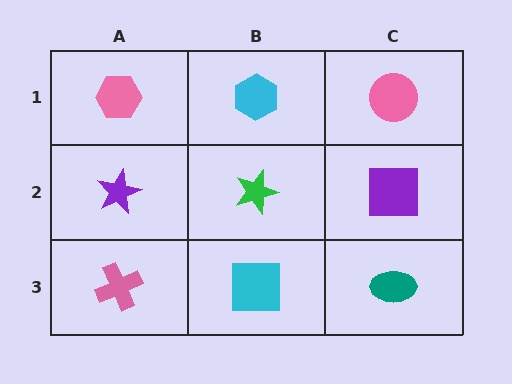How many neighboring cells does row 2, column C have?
3.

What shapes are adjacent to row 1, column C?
A purple square (row 2, column C), a cyan hexagon (row 1, column B).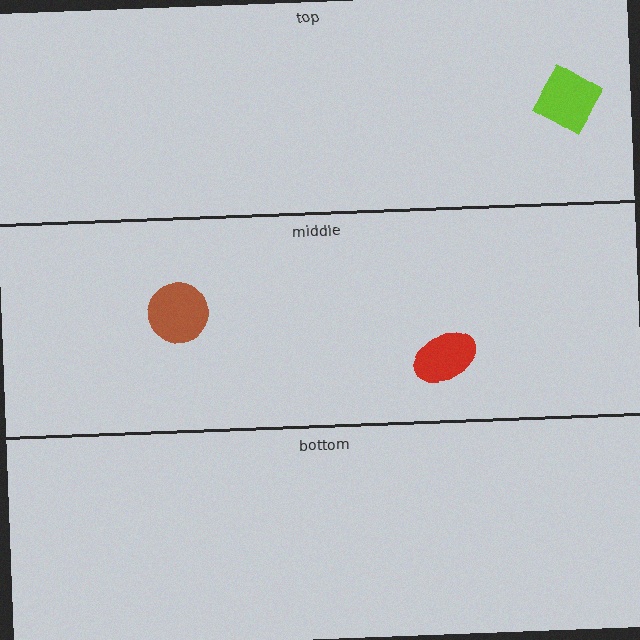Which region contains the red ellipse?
The middle region.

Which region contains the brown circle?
The middle region.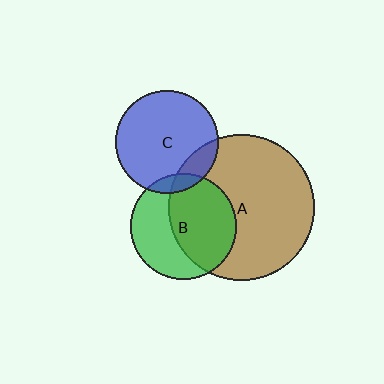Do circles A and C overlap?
Yes.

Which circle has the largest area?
Circle A (brown).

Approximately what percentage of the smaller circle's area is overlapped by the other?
Approximately 15%.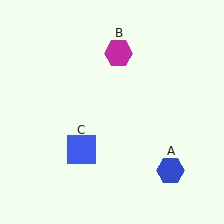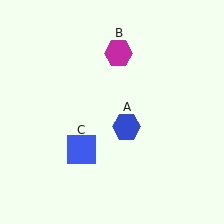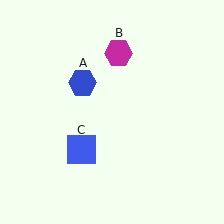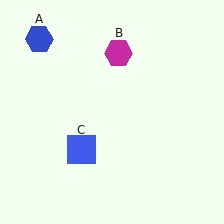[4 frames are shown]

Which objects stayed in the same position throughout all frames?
Magenta hexagon (object B) and blue square (object C) remained stationary.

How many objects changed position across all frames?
1 object changed position: blue hexagon (object A).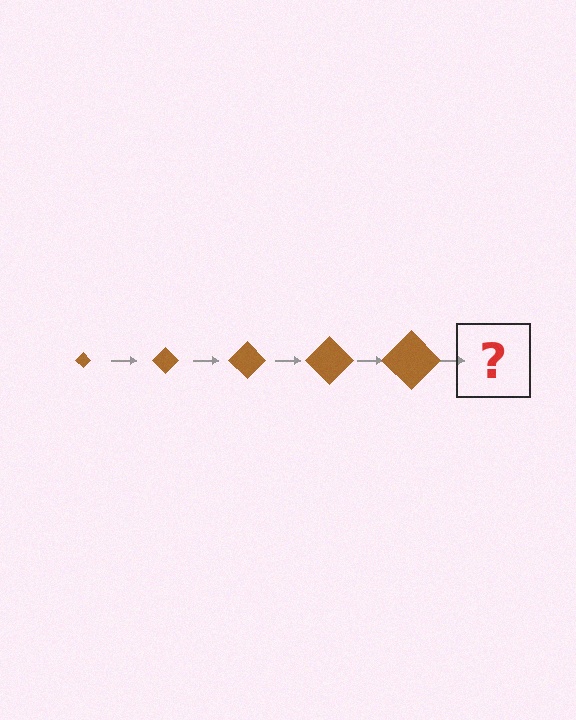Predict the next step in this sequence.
The next step is a brown diamond, larger than the previous one.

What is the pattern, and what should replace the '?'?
The pattern is that the diamond gets progressively larger each step. The '?' should be a brown diamond, larger than the previous one.